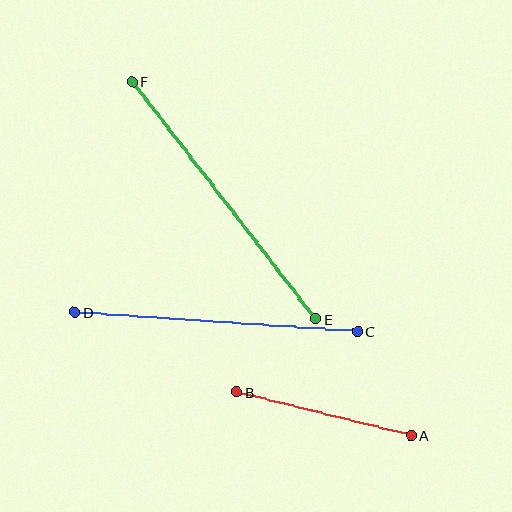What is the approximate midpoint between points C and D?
The midpoint is at approximately (216, 322) pixels.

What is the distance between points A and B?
The distance is approximately 179 pixels.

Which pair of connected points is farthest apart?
Points E and F are farthest apart.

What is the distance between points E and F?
The distance is approximately 300 pixels.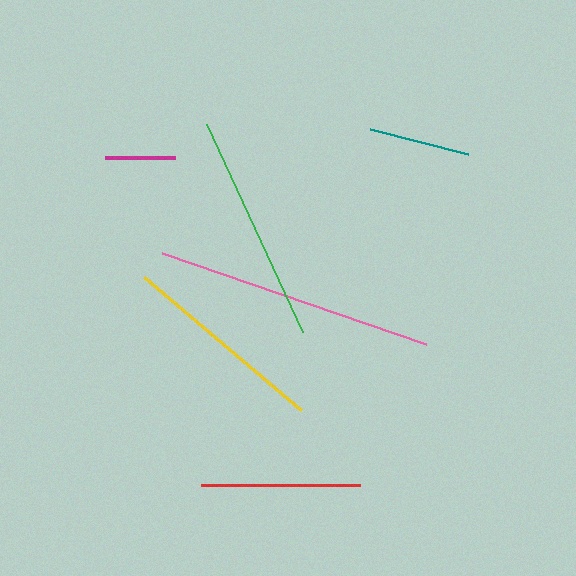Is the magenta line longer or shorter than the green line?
The green line is longer than the magenta line.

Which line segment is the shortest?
The magenta line is the shortest at approximately 70 pixels.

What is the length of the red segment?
The red segment is approximately 159 pixels long.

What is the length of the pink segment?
The pink segment is approximately 279 pixels long.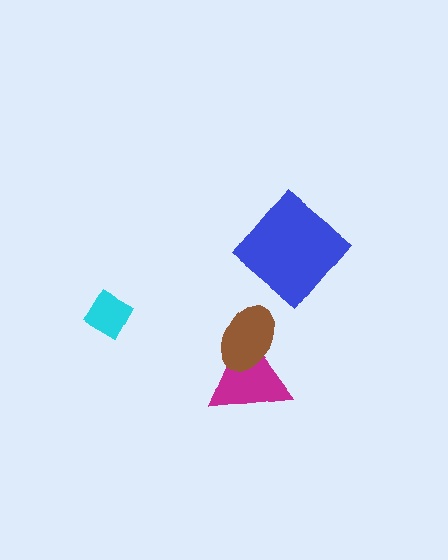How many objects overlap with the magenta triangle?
1 object overlaps with the magenta triangle.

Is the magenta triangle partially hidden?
Yes, it is partially covered by another shape.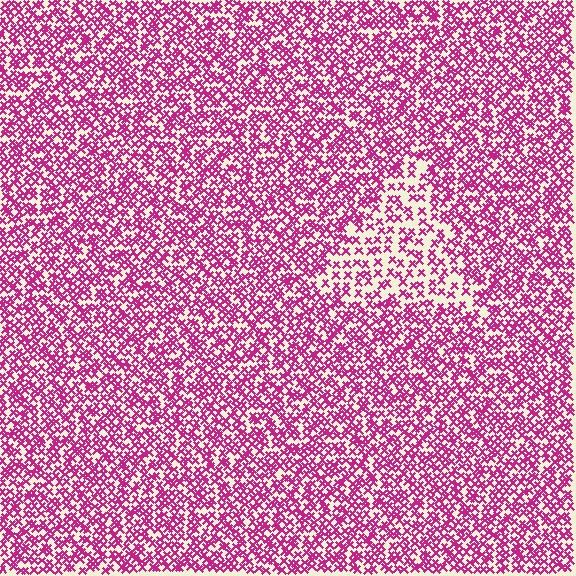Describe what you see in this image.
The image contains small magenta elements arranged at two different densities. A triangle-shaped region is visible where the elements are less densely packed than the surrounding area.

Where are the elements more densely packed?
The elements are more densely packed outside the triangle boundary.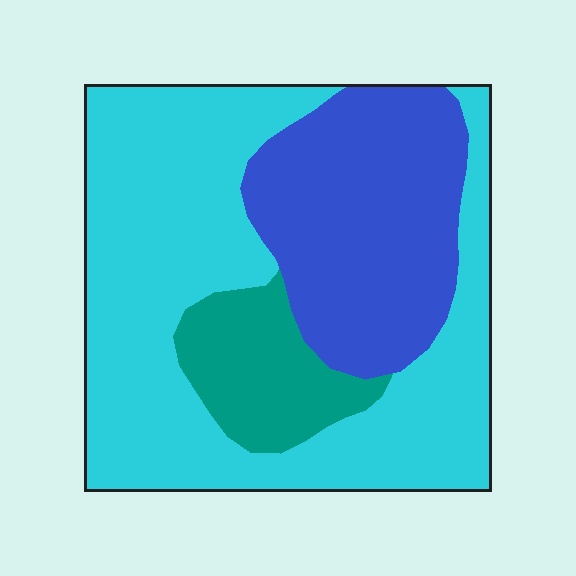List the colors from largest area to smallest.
From largest to smallest: cyan, blue, teal.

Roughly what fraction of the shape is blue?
Blue covers about 30% of the shape.